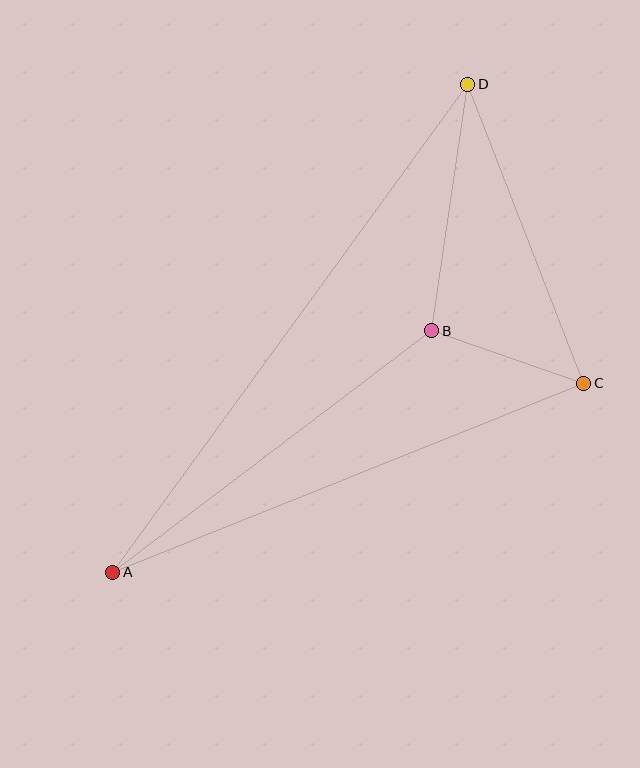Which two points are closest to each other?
Points B and C are closest to each other.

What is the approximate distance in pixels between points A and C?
The distance between A and C is approximately 507 pixels.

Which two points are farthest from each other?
Points A and D are farthest from each other.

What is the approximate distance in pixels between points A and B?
The distance between A and B is approximately 400 pixels.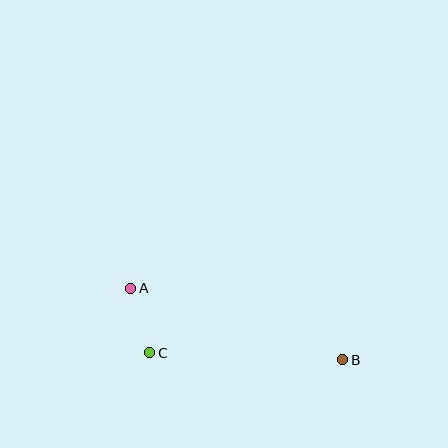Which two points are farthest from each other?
Points A and B are farthest from each other.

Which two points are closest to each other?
Points A and C are closest to each other.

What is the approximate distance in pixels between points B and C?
The distance between B and C is approximately 193 pixels.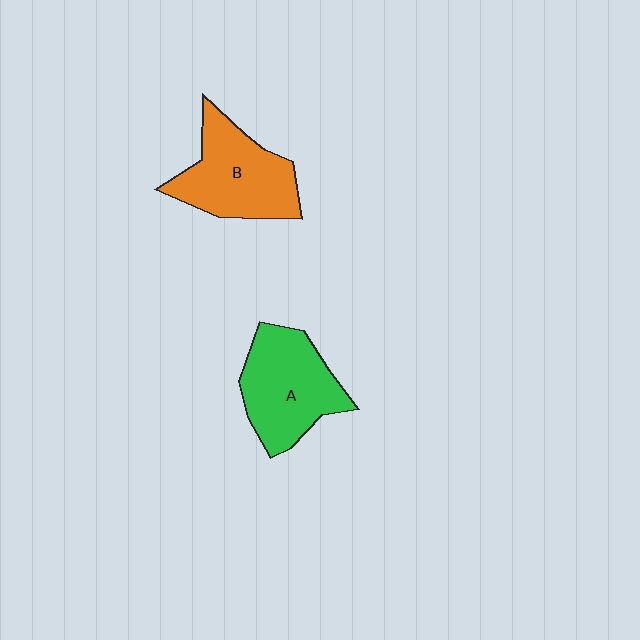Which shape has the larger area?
Shape B (orange).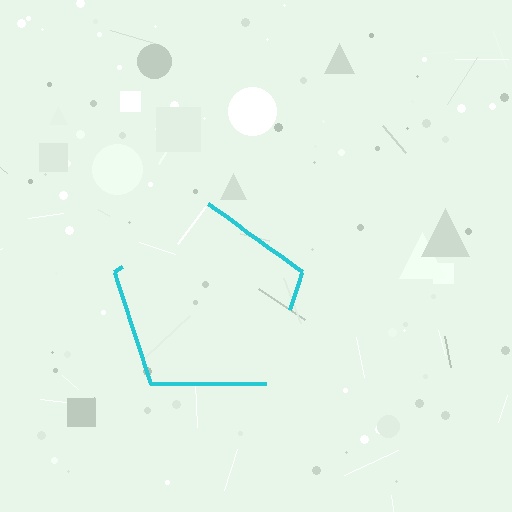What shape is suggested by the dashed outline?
The dashed outline suggests a pentagon.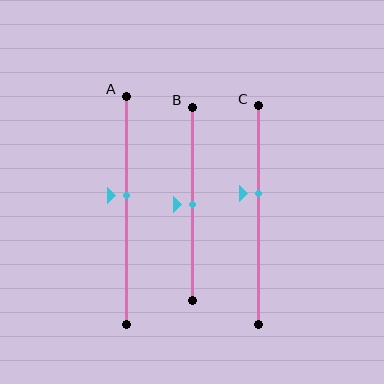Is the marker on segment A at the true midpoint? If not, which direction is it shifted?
No, the marker on segment A is shifted upward by about 7% of the segment length.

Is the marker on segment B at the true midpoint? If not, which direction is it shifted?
Yes, the marker on segment B is at the true midpoint.